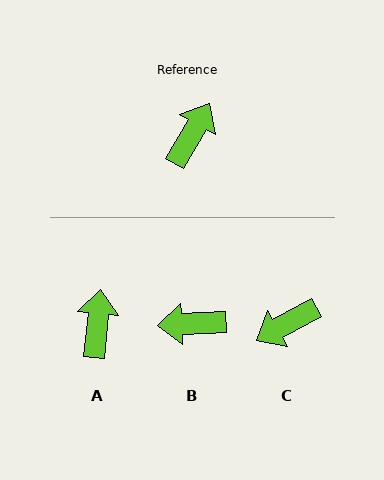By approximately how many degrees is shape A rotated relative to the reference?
Approximately 24 degrees counter-clockwise.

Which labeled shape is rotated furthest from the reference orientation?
C, about 149 degrees away.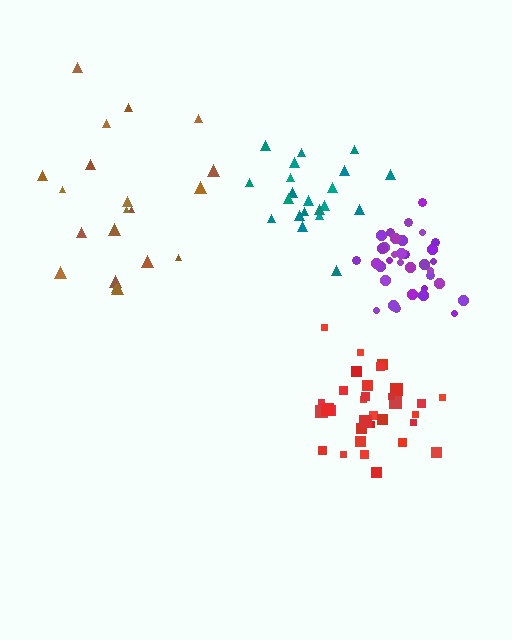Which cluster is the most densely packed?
Purple.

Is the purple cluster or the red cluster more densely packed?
Purple.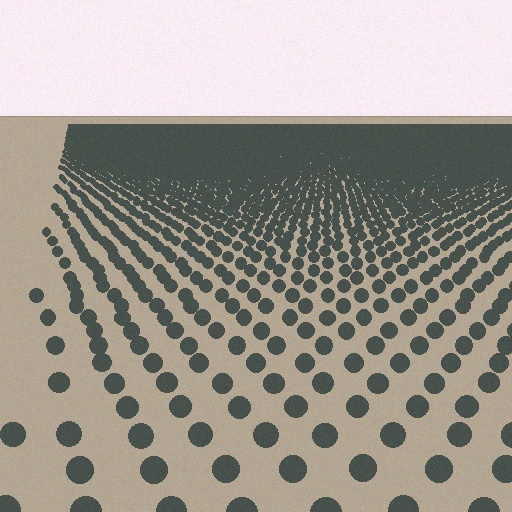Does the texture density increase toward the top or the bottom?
Density increases toward the top.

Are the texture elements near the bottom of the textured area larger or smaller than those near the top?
Larger. Near the bottom, elements are closer to the viewer and appear at a bigger on-screen size.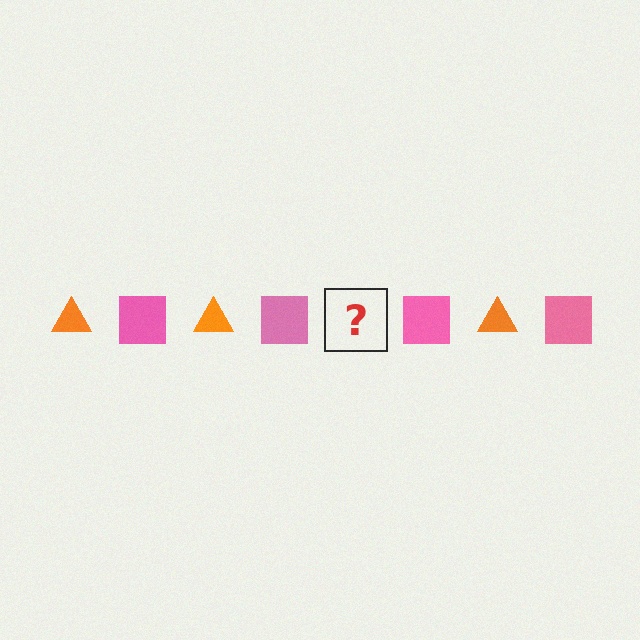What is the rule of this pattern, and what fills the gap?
The rule is that the pattern alternates between orange triangle and pink square. The gap should be filled with an orange triangle.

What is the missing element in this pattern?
The missing element is an orange triangle.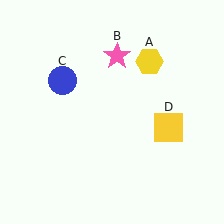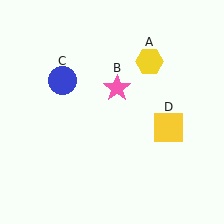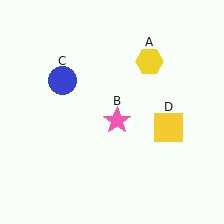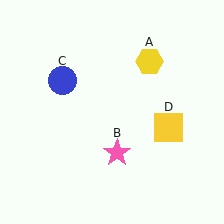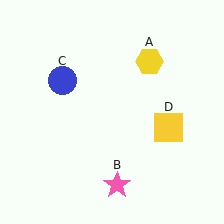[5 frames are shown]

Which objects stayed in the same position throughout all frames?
Yellow hexagon (object A) and blue circle (object C) and yellow square (object D) remained stationary.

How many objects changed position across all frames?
1 object changed position: pink star (object B).